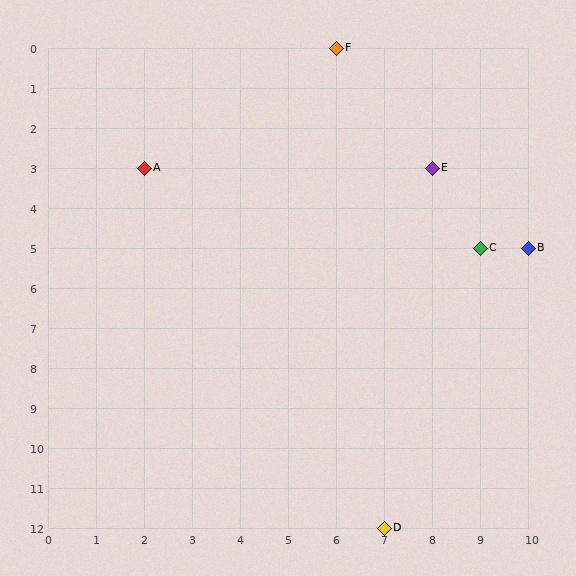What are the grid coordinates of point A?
Point A is at grid coordinates (2, 3).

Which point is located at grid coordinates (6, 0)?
Point F is at (6, 0).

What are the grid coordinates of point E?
Point E is at grid coordinates (8, 3).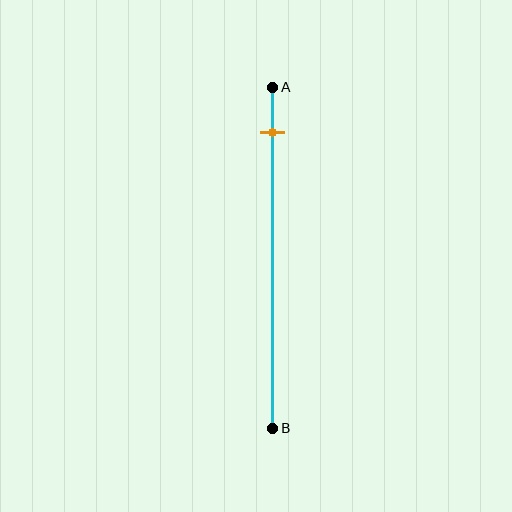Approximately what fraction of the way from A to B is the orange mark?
The orange mark is approximately 15% of the way from A to B.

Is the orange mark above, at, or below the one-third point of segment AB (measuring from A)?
The orange mark is above the one-third point of segment AB.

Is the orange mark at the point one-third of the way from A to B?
No, the mark is at about 15% from A, not at the 33% one-third point.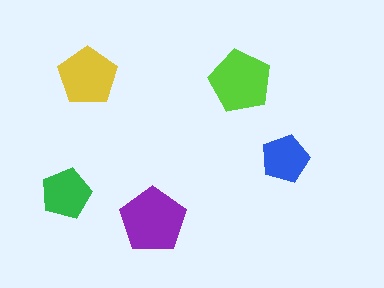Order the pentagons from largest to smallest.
the purple one, the lime one, the yellow one, the green one, the blue one.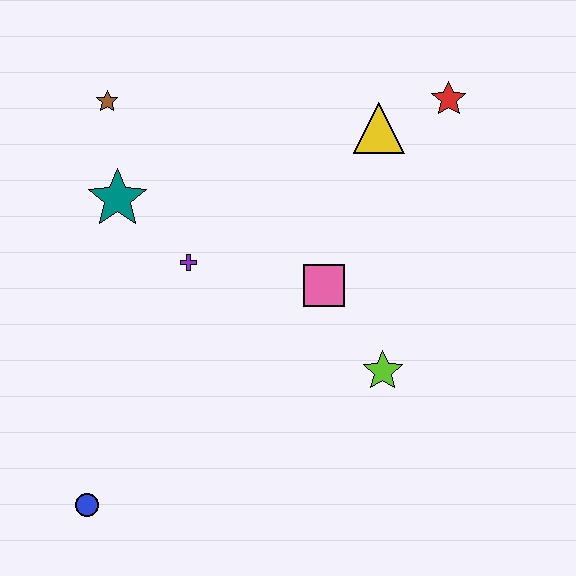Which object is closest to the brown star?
The teal star is closest to the brown star.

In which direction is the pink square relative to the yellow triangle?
The pink square is below the yellow triangle.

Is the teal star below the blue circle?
No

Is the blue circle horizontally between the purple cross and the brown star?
No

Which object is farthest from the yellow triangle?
The blue circle is farthest from the yellow triangle.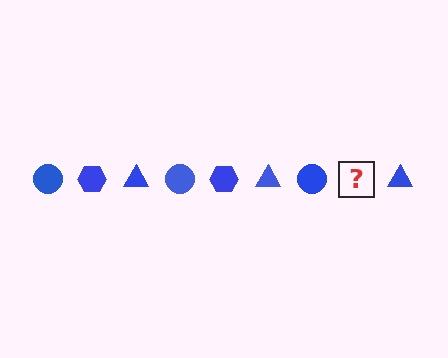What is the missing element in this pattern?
The missing element is a blue hexagon.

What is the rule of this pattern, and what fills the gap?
The rule is that the pattern cycles through circle, hexagon, triangle shapes in blue. The gap should be filled with a blue hexagon.